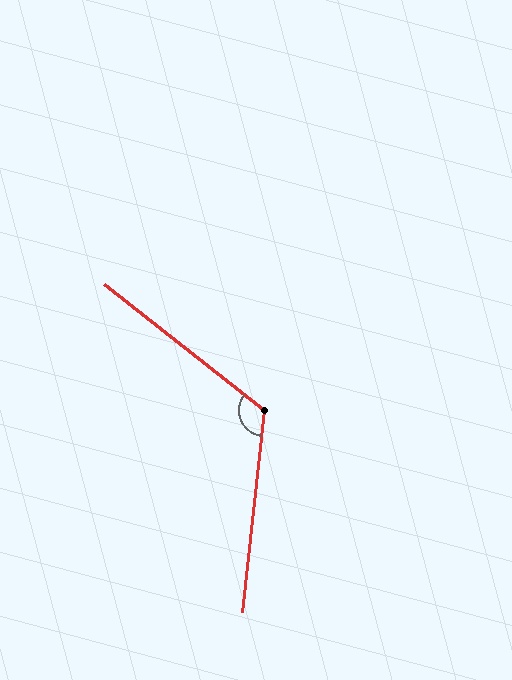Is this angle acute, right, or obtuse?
It is obtuse.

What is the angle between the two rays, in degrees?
Approximately 122 degrees.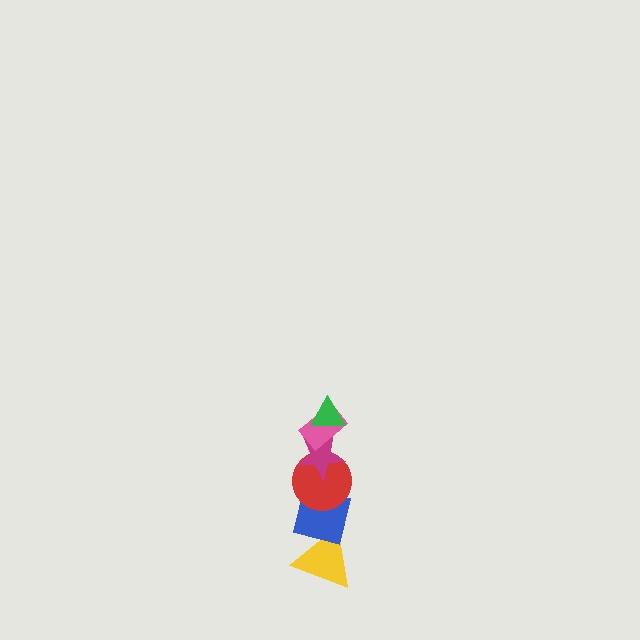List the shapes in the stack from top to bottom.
From top to bottom: the green triangle, the pink rectangle, the magenta star, the red circle, the blue square, the yellow triangle.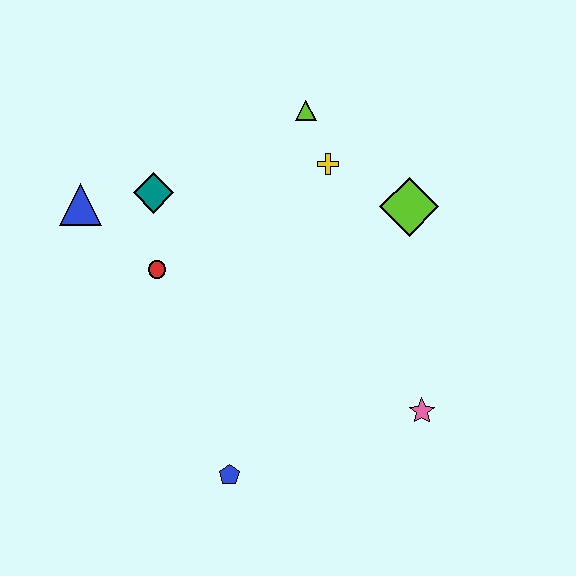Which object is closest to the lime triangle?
The yellow cross is closest to the lime triangle.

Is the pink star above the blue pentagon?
Yes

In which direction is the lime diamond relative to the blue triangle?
The lime diamond is to the right of the blue triangle.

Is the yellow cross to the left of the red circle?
No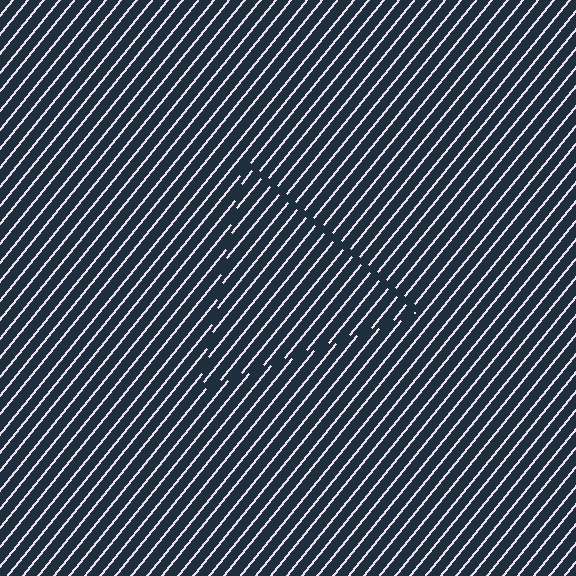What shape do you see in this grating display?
An illusory triangle. The interior of the shape contains the same grating, shifted by half a period — the contour is defined by the phase discontinuity where line-ends from the inner and outer gratings abut.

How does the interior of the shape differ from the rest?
The interior of the shape contains the same grating, shifted by half a period — the contour is defined by the phase discontinuity where line-ends from the inner and outer gratings abut.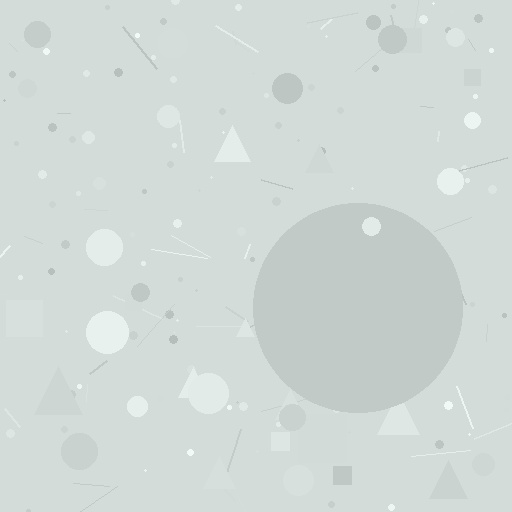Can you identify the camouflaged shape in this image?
The camouflaged shape is a circle.